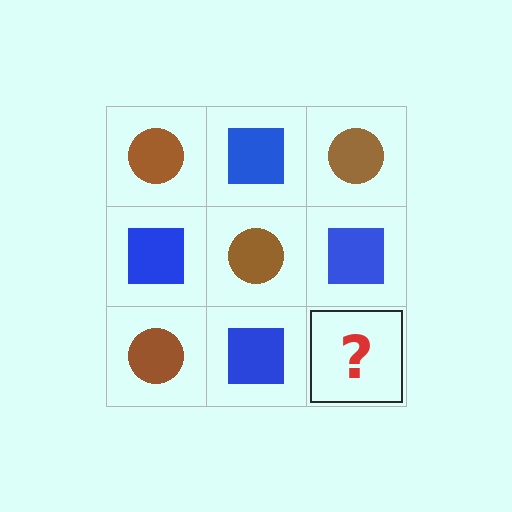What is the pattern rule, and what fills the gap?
The rule is that it alternates brown circle and blue square in a checkerboard pattern. The gap should be filled with a brown circle.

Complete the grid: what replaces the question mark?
The question mark should be replaced with a brown circle.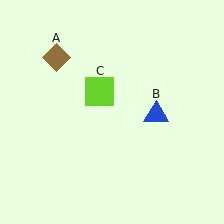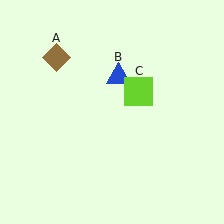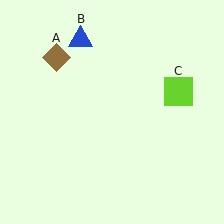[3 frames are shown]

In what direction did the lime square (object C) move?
The lime square (object C) moved right.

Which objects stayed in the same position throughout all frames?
Brown diamond (object A) remained stationary.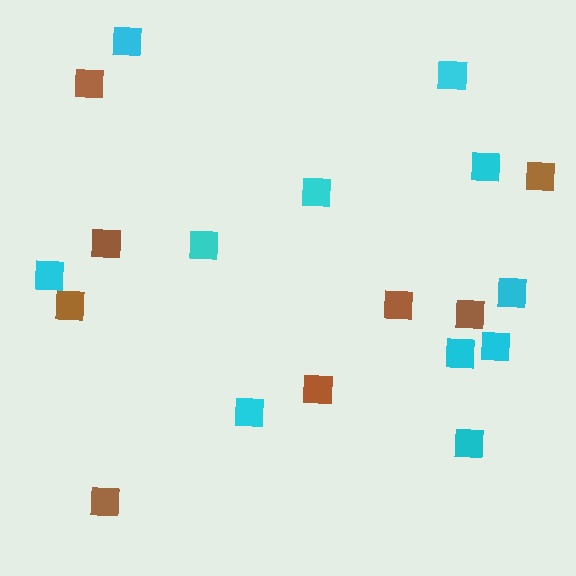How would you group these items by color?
There are 2 groups: one group of brown squares (8) and one group of cyan squares (11).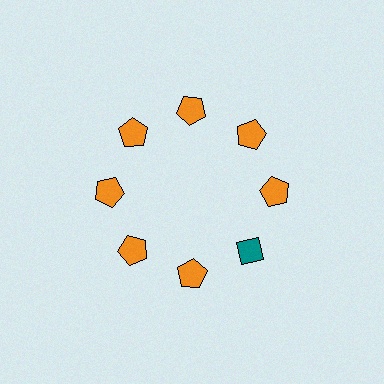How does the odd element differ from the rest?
It differs in both color (teal instead of orange) and shape (diamond instead of pentagon).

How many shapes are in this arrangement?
There are 8 shapes arranged in a ring pattern.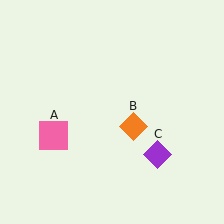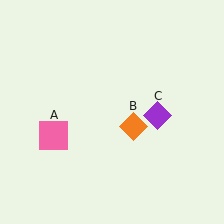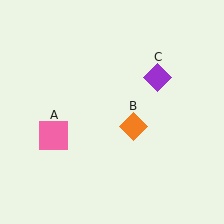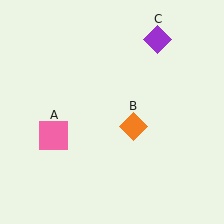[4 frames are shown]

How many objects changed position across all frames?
1 object changed position: purple diamond (object C).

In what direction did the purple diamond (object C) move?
The purple diamond (object C) moved up.